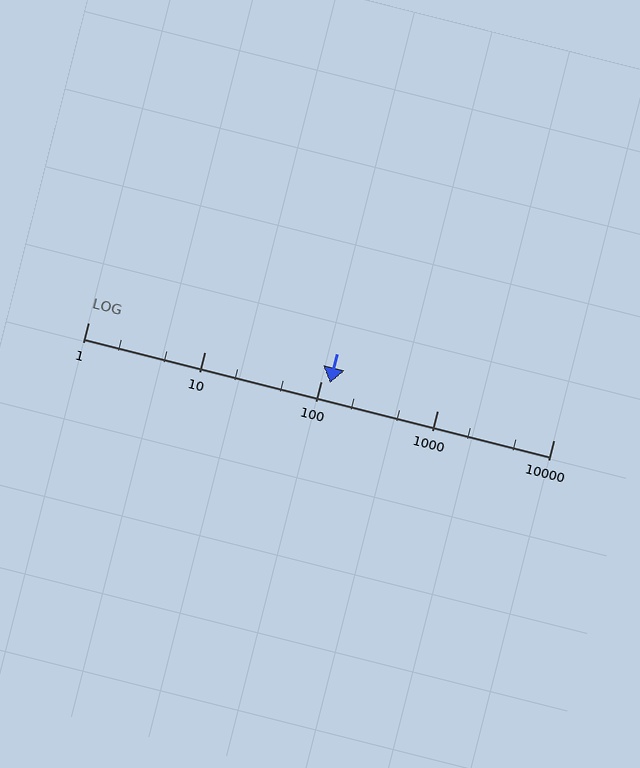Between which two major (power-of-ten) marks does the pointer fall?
The pointer is between 100 and 1000.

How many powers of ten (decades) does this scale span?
The scale spans 4 decades, from 1 to 10000.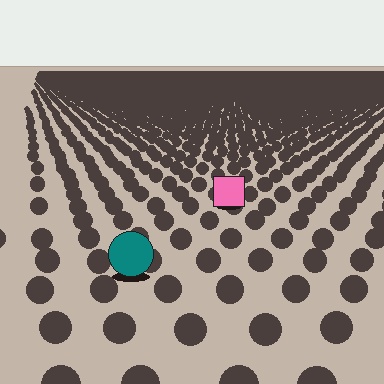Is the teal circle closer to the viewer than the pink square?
Yes. The teal circle is closer — you can tell from the texture gradient: the ground texture is coarser near it.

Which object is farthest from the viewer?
The pink square is farthest from the viewer. It appears smaller and the ground texture around it is denser.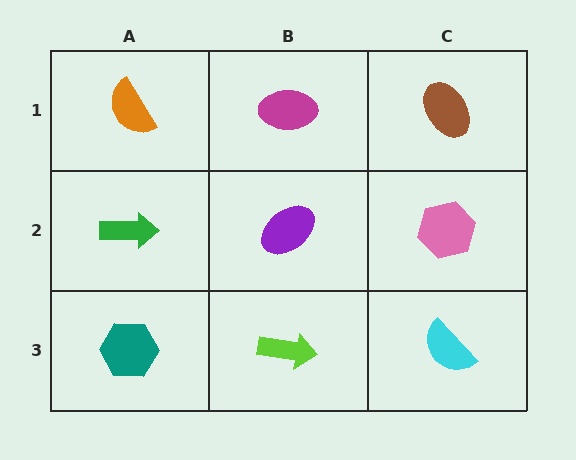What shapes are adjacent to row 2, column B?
A magenta ellipse (row 1, column B), a lime arrow (row 3, column B), a green arrow (row 2, column A), a pink hexagon (row 2, column C).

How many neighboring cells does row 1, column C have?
2.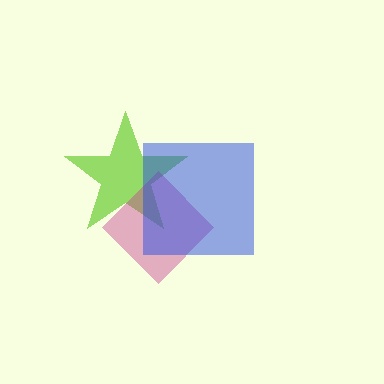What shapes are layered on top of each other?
The layered shapes are: a lime star, a magenta diamond, a blue square.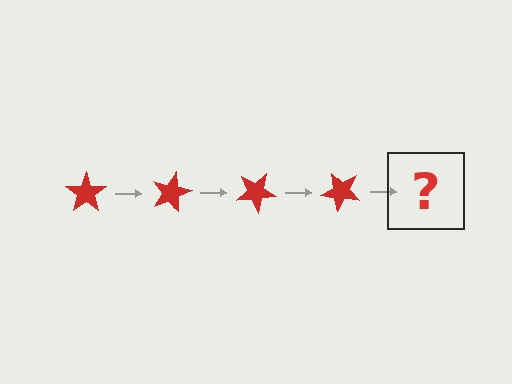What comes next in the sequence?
The next element should be a red star rotated 60 degrees.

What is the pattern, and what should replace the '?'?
The pattern is that the star rotates 15 degrees each step. The '?' should be a red star rotated 60 degrees.